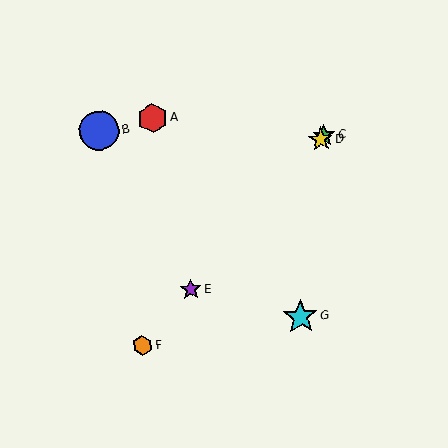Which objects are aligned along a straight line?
Objects C, D, E, F are aligned along a straight line.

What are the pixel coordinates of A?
Object A is at (153, 118).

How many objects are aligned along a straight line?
4 objects (C, D, E, F) are aligned along a straight line.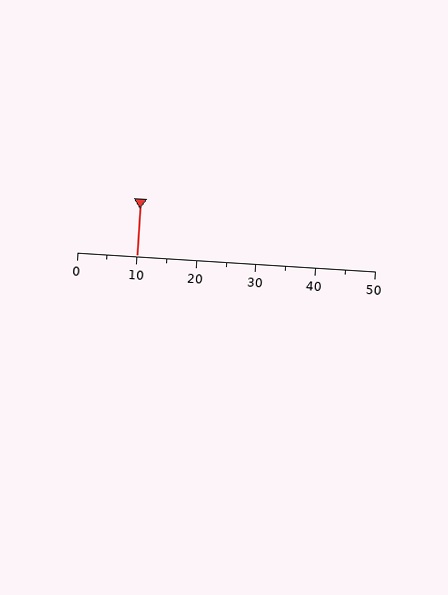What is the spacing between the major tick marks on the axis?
The major ticks are spaced 10 apart.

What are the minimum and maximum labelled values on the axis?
The axis runs from 0 to 50.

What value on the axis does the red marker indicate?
The marker indicates approximately 10.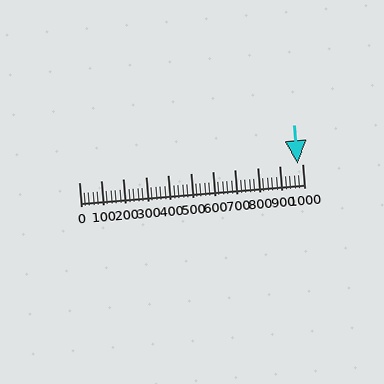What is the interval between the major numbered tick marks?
The major tick marks are spaced 100 units apart.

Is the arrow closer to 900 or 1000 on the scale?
The arrow is closer to 1000.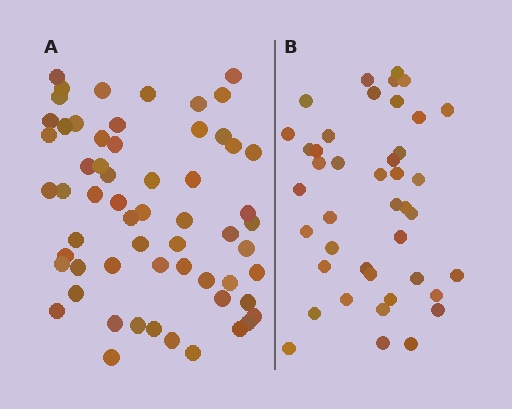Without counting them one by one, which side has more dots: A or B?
Region A (the left region) has more dots.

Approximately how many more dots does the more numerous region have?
Region A has approximately 20 more dots than region B.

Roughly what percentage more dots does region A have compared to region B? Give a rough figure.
About 45% more.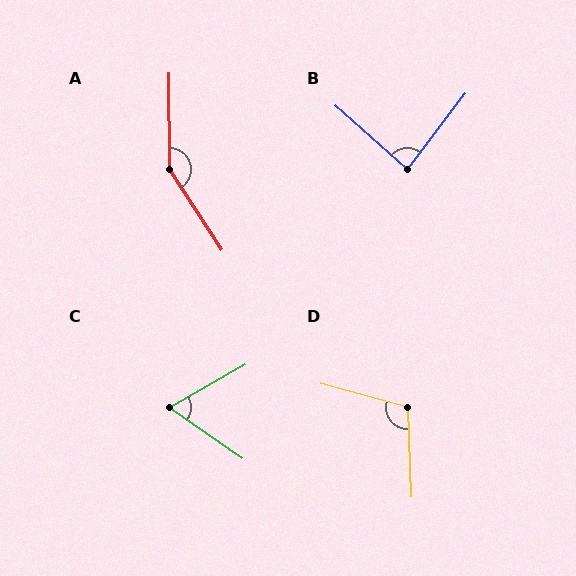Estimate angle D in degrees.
Approximately 107 degrees.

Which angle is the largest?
A, at approximately 147 degrees.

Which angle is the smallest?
C, at approximately 65 degrees.